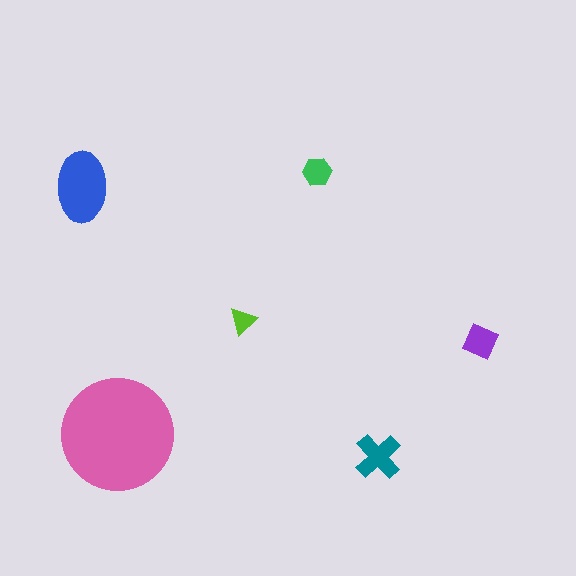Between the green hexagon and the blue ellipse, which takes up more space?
The blue ellipse.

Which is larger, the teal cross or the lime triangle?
The teal cross.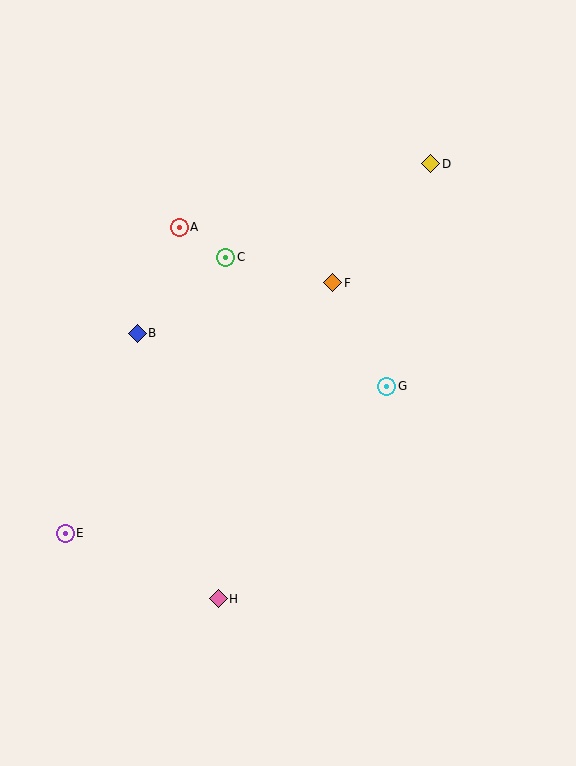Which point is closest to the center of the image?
Point G at (387, 386) is closest to the center.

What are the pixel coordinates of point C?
Point C is at (226, 257).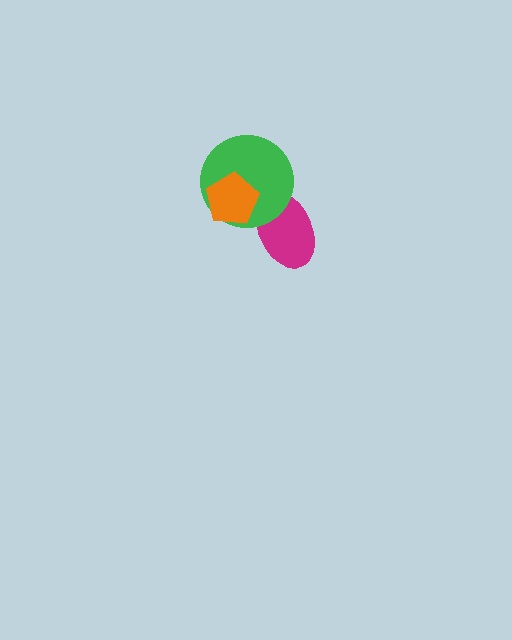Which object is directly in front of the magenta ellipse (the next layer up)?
The green circle is directly in front of the magenta ellipse.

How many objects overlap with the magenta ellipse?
2 objects overlap with the magenta ellipse.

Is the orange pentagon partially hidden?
No, no other shape covers it.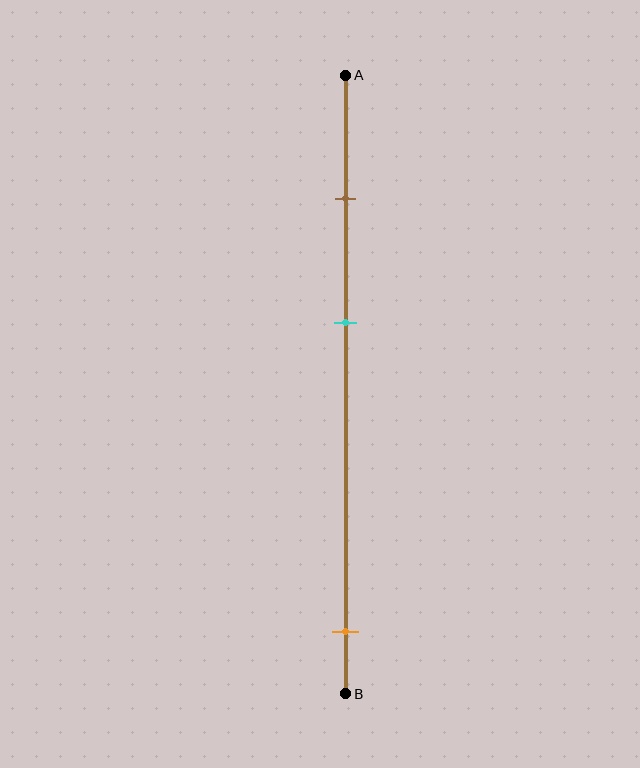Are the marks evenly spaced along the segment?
No, the marks are not evenly spaced.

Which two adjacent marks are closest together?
The brown and cyan marks are the closest adjacent pair.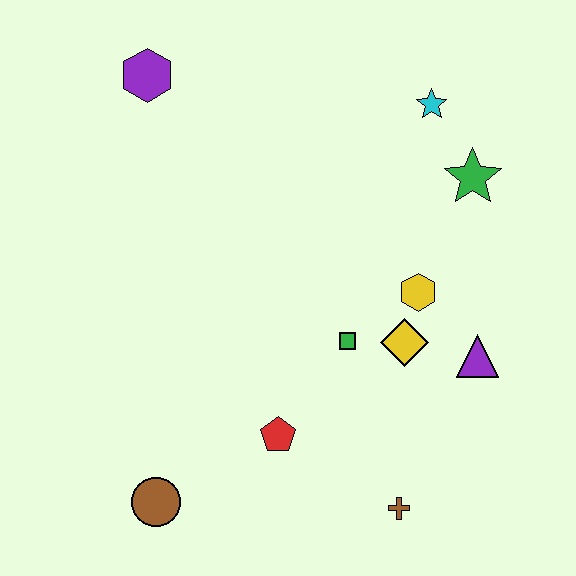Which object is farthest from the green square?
The purple hexagon is farthest from the green square.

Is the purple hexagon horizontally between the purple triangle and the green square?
No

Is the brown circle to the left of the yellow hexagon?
Yes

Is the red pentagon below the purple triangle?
Yes